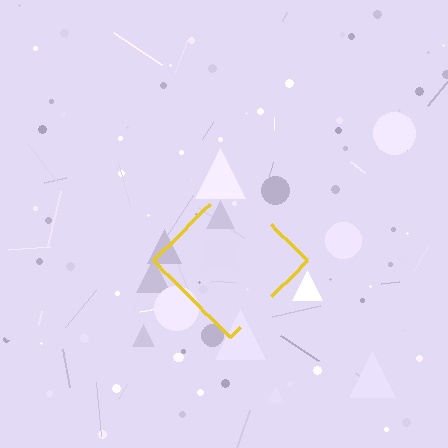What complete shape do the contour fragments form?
The contour fragments form a diamond.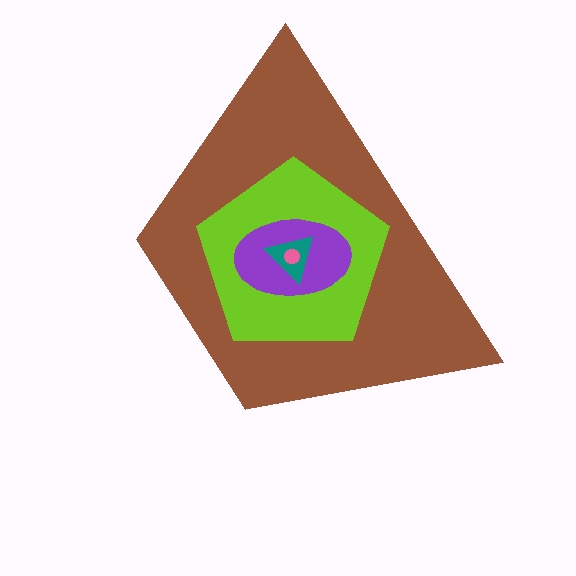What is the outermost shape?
The brown trapezoid.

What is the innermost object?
The pink circle.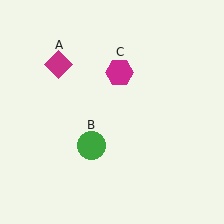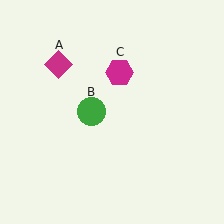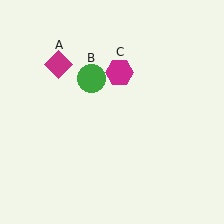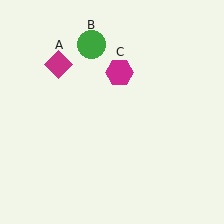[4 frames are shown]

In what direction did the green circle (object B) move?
The green circle (object B) moved up.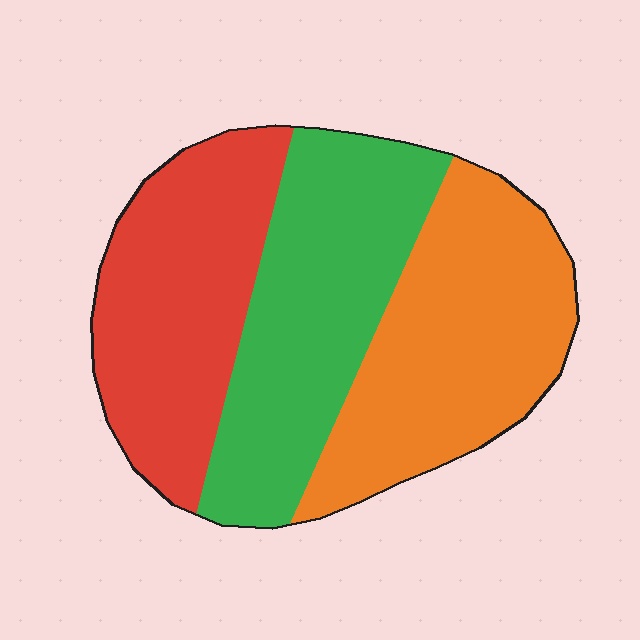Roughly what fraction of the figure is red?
Red takes up about one third (1/3) of the figure.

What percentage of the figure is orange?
Orange takes up about one third (1/3) of the figure.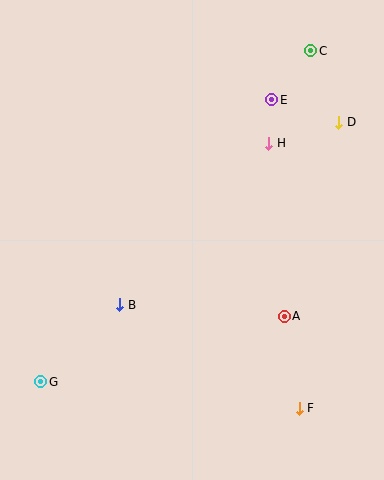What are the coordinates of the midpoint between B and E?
The midpoint between B and E is at (196, 202).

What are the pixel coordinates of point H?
Point H is at (269, 143).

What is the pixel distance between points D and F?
The distance between D and F is 289 pixels.